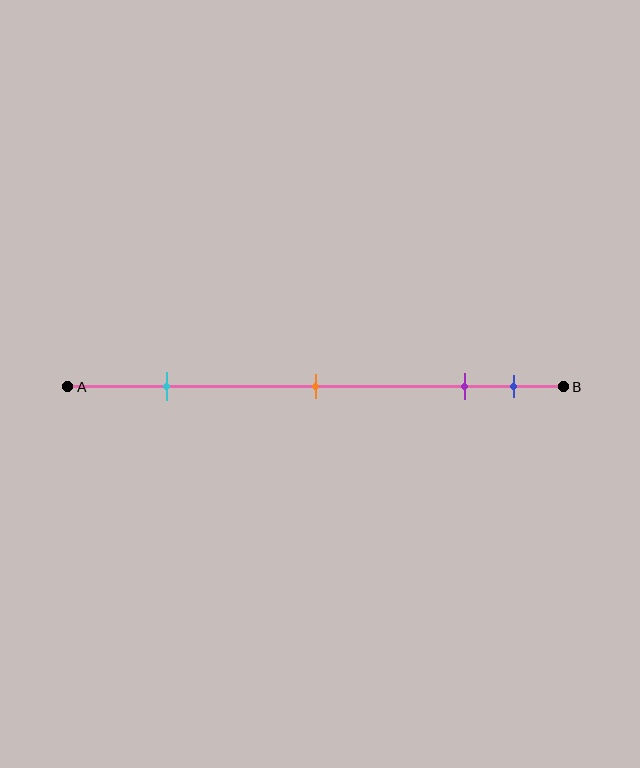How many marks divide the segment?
There are 4 marks dividing the segment.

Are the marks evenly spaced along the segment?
No, the marks are not evenly spaced.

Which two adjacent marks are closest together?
The purple and blue marks are the closest adjacent pair.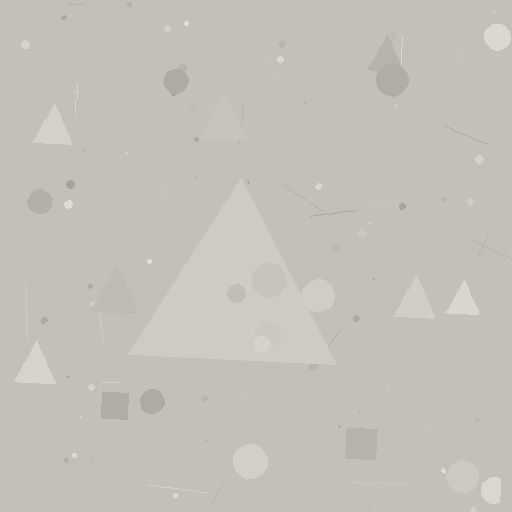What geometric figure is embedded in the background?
A triangle is embedded in the background.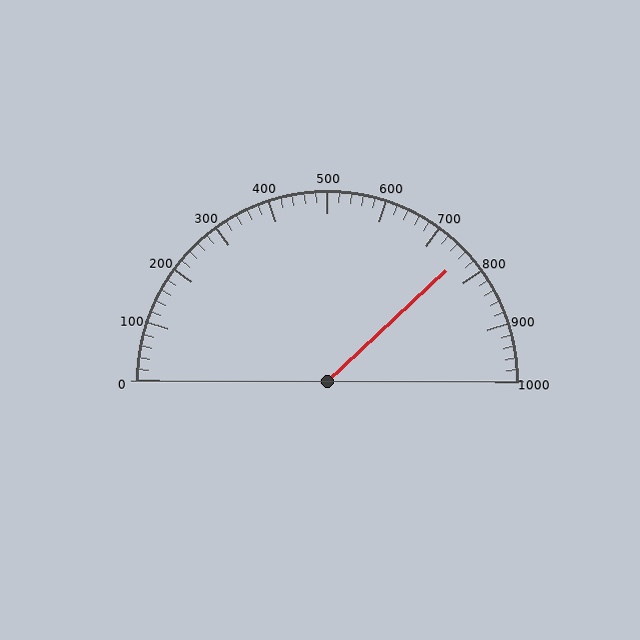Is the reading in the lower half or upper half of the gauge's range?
The reading is in the upper half of the range (0 to 1000).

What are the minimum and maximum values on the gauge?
The gauge ranges from 0 to 1000.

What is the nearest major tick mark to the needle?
The nearest major tick mark is 800.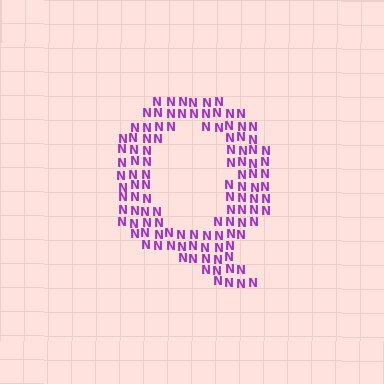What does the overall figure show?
The overall figure shows the letter Q.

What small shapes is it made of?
It is made of small letter N's.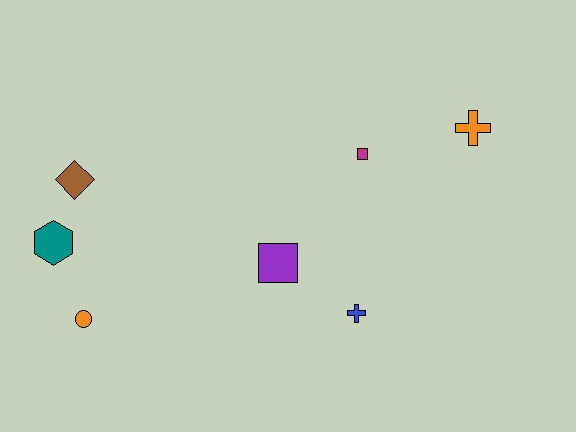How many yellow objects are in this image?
There are no yellow objects.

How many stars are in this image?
There are no stars.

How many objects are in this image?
There are 7 objects.